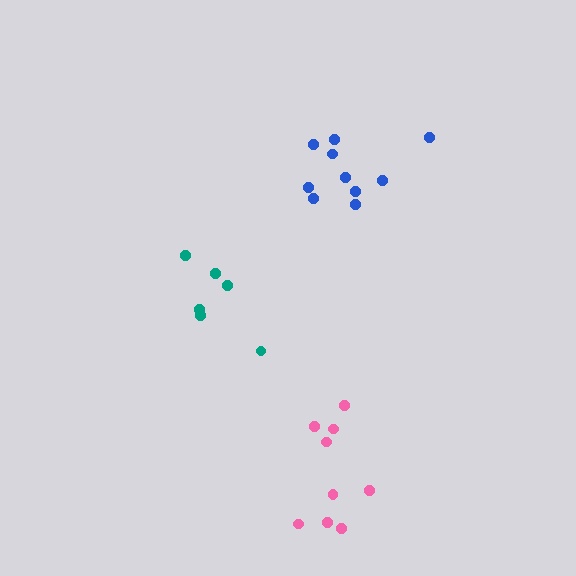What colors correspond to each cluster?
The clusters are colored: blue, teal, pink.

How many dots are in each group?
Group 1: 10 dots, Group 2: 6 dots, Group 3: 9 dots (25 total).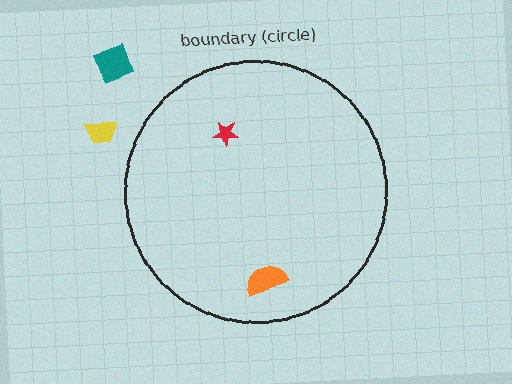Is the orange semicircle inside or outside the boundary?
Inside.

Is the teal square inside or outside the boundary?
Outside.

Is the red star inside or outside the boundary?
Inside.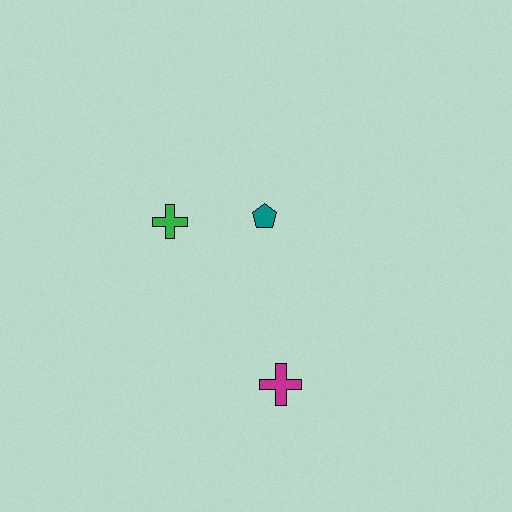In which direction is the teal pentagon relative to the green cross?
The teal pentagon is to the right of the green cross.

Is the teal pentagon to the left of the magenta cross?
Yes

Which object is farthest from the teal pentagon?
The magenta cross is farthest from the teal pentagon.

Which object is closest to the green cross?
The teal pentagon is closest to the green cross.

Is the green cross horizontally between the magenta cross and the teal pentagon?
No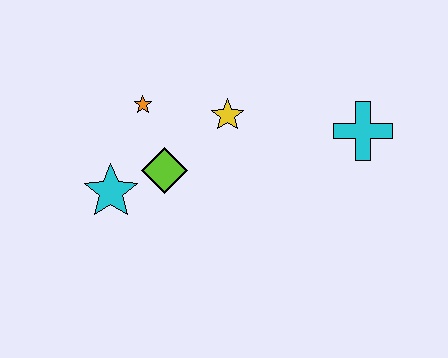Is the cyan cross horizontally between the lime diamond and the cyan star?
No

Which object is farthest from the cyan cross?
The cyan star is farthest from the cyan cross.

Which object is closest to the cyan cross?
The yellow star is closest to the cyan cross.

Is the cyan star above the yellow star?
No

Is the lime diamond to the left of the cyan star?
No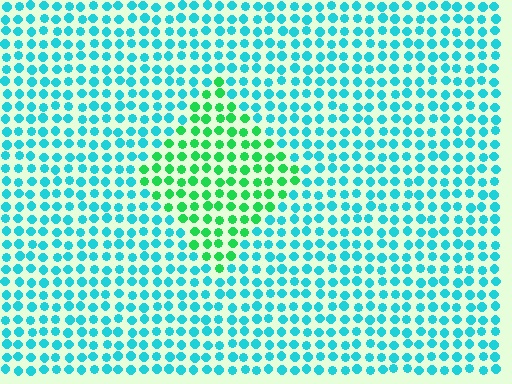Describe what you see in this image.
The image is filled with small cyan elements in a uniform arrangement. A diamond-shaped region is visible where the elements are tinted to a slightly different hue, forming a subtle color boundary.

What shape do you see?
I see a diamond.